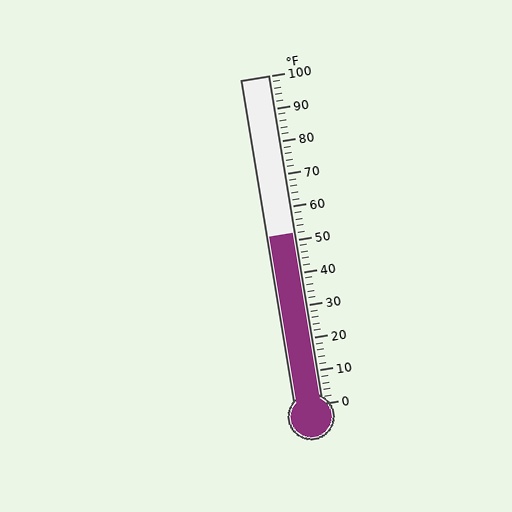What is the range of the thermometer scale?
The thermometer scale ranges from 0°F to 100°F.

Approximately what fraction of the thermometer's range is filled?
The thermometer is filled to approximately 50% of its range.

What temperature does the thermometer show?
The thermometer shows approximately 52°F.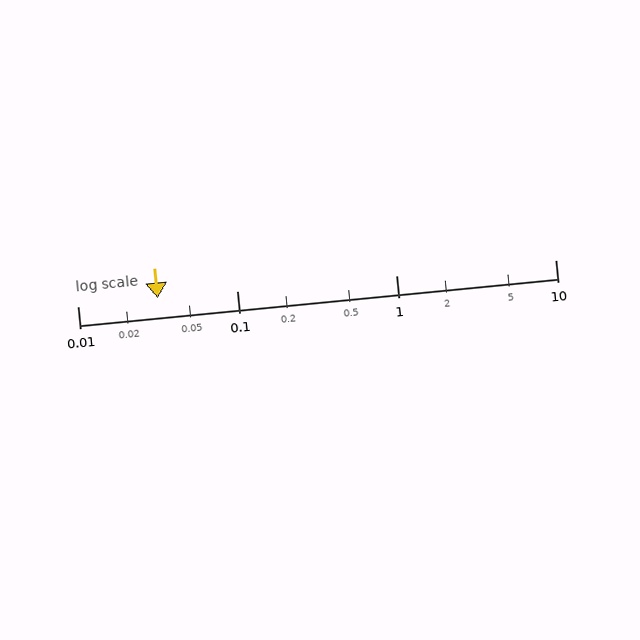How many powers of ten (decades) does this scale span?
The scale spans 3 decades, from 0.01 to 10.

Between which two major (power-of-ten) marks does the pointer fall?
The pointer is between 0.01 and 0.1.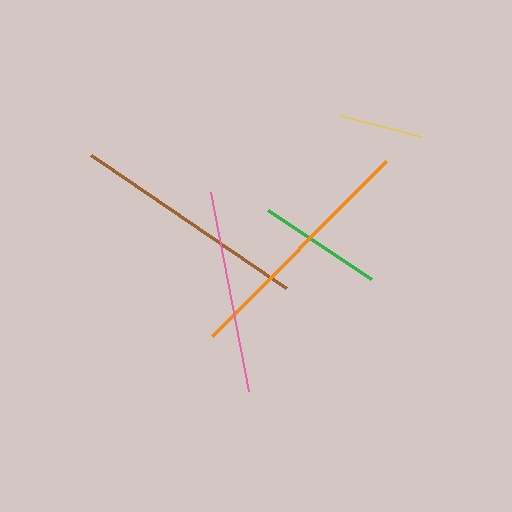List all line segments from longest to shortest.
From longest to shortest: orange, brown, pink, green, yellow.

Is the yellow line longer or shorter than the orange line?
The orange line is longer than the yellow line.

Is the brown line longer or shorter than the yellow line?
The brown line is longer than the yellow line.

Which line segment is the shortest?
The yellow line is the shortest at approximately 84 pixels.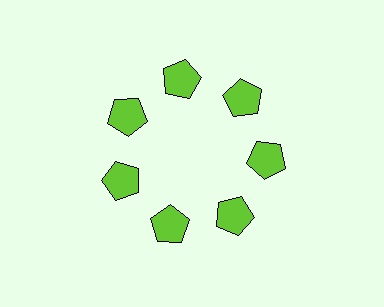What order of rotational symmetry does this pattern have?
This pattern has 7-fold rotational symmetry.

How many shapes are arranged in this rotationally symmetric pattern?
There are 7 shapes, arranged in 7 groups of 1.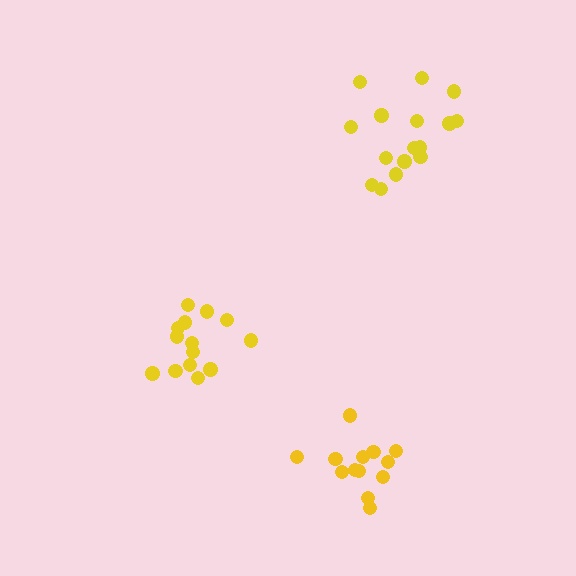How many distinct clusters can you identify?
There are 3 distinct clusters.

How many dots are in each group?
Group 1: 16 dots, Group 2: 14 dots, Group 3: 13 dots (43 total).